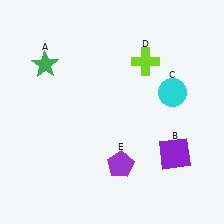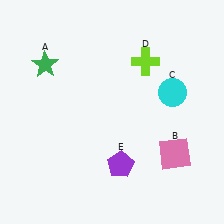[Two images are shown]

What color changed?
The square (B) changed from purple in Image 1 to pink in Image 2.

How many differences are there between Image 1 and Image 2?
There is 1 difference between the two images.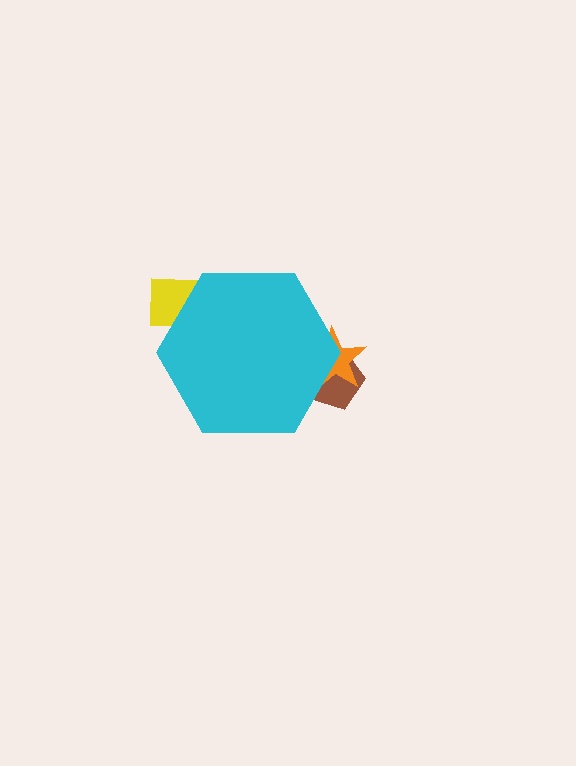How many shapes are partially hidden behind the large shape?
3 shapes are partially hidden.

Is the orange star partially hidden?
Yes, the orange star is partially hidden behind the cyan hexagon.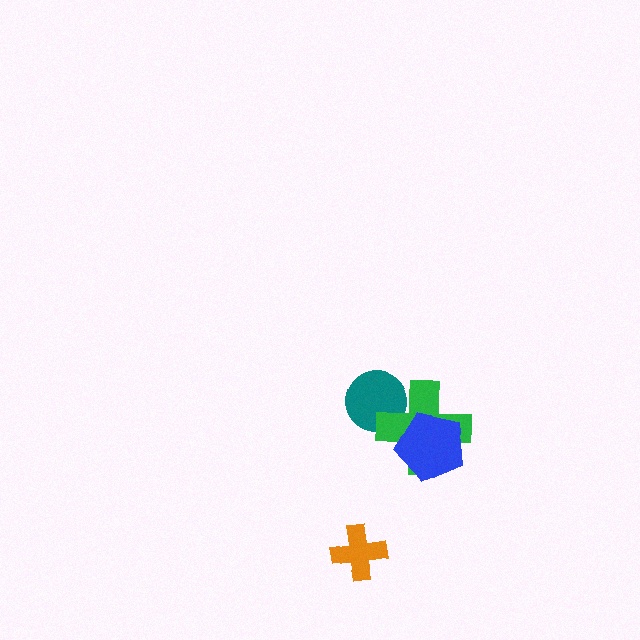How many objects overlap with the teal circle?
1 object overlaps with the teal circle.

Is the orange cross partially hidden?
No, no other shape covers it.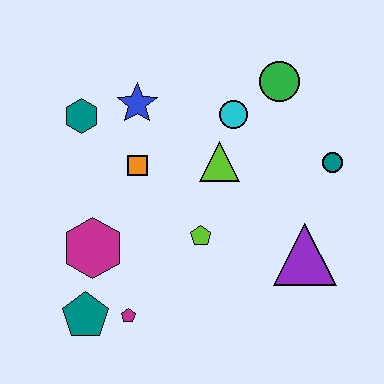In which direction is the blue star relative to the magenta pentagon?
The blue star is above the magenta pentagon.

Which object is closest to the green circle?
The cyan circle is closest to the green circle.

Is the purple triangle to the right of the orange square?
Yes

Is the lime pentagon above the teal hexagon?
No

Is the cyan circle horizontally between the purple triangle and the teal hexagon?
Yes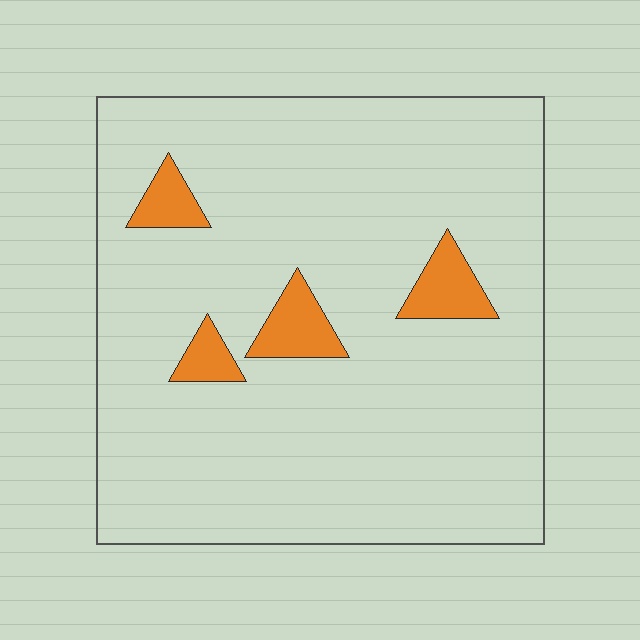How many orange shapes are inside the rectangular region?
4.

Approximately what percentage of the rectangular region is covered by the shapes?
Approximately 10%.